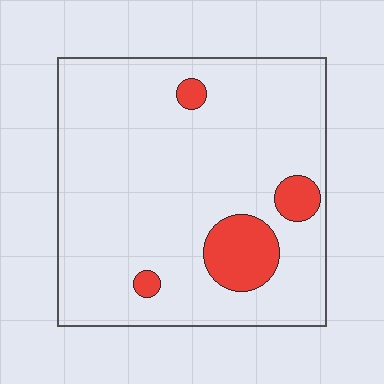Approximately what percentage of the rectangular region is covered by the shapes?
Approximately 10%.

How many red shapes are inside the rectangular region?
4.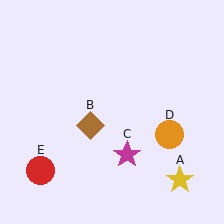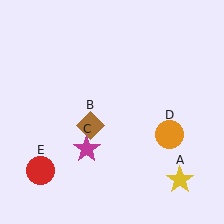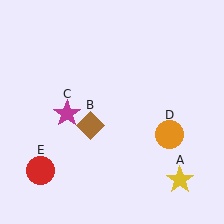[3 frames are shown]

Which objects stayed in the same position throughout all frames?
Yellow star (object A) and brown diamond (object B) and orange circle (object D) and red circle (object E) remained stationary.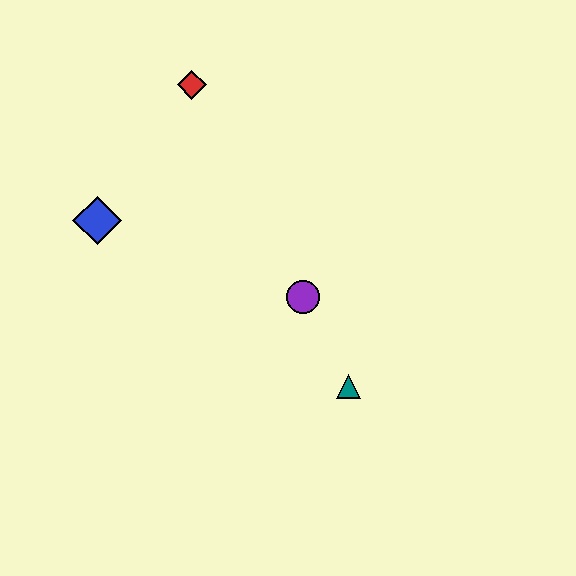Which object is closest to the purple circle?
The teal triangle is closest to the purple circle.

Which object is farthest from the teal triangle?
The red diamond is farthest from the teal triangle.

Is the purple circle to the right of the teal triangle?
No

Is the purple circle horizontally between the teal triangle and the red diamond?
Yes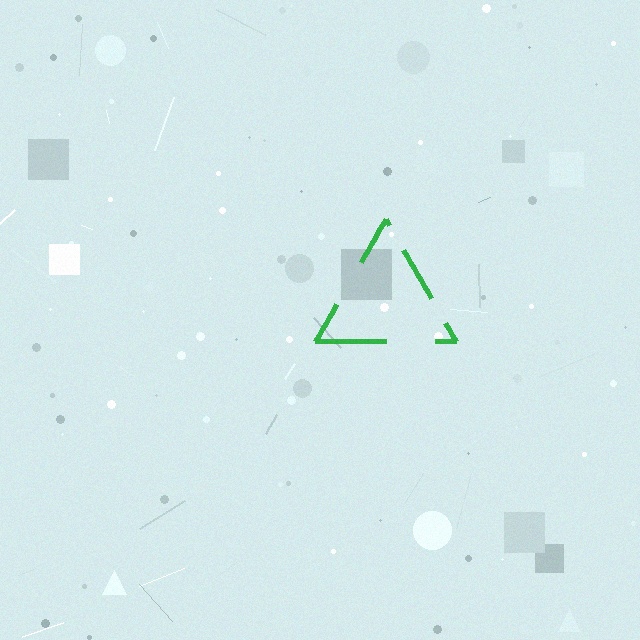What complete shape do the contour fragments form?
The contour fragments form a triangle.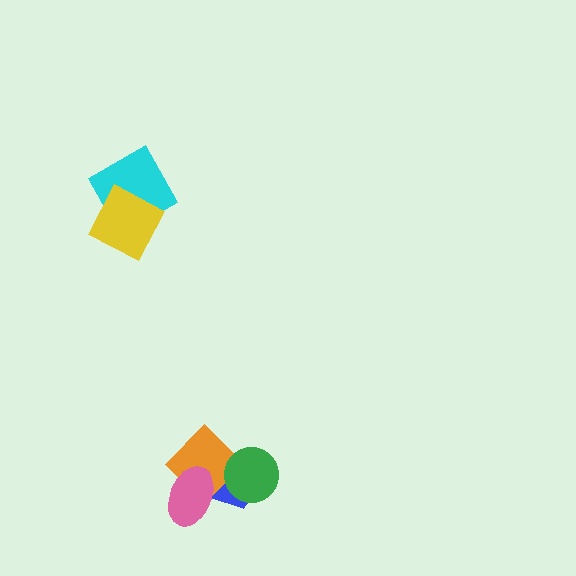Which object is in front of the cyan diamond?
The yellow diamond is in front of the cyan diamond.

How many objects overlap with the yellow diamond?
1 object overlaps with the yellow diamond.